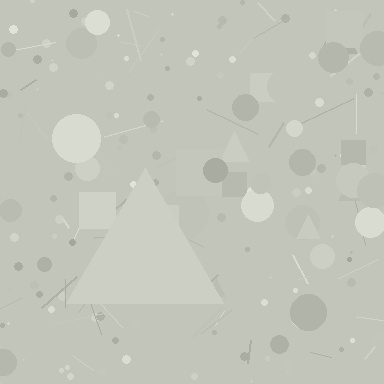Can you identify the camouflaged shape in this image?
The camouflaged shape is a triangle.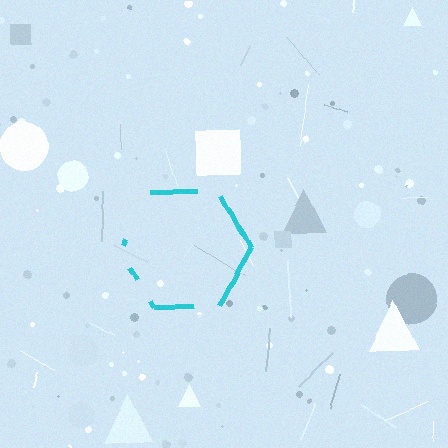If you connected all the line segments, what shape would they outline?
They would outline a hexagon.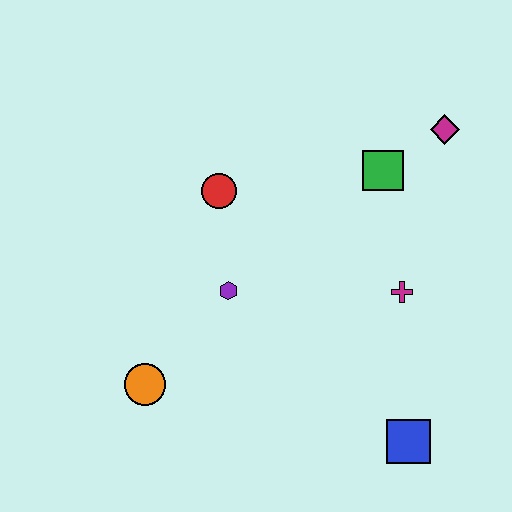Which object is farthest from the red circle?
The blue square is farthest from the red circle.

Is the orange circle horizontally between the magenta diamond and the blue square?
No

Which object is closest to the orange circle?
The purple hexagon is closest to the orange circle.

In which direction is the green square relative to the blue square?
The green square is above the blue square.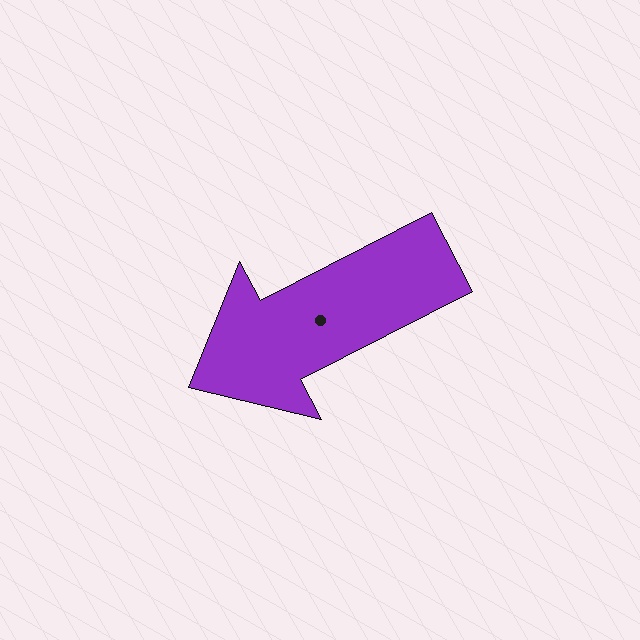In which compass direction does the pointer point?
Southwest.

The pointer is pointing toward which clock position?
Roughly 8 o'clock.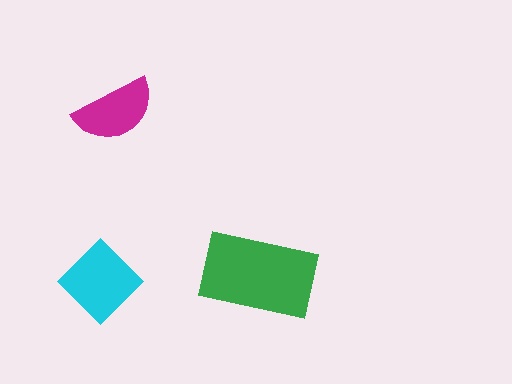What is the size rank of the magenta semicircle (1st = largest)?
3rd.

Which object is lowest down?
The cyan diamond is bottommost.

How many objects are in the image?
There are 3 objects in the image.